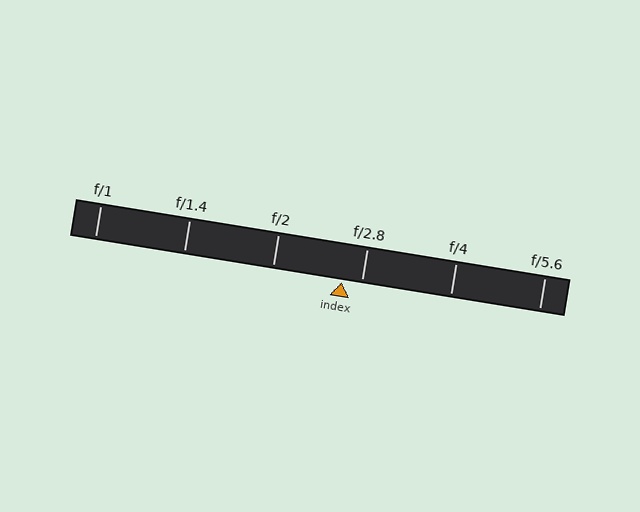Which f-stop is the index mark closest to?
The index mark is closest to f/2.8.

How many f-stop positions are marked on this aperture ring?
There are 6 f-stop positions marked.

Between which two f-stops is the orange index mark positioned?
The index mark is between f/2 and f/2.8.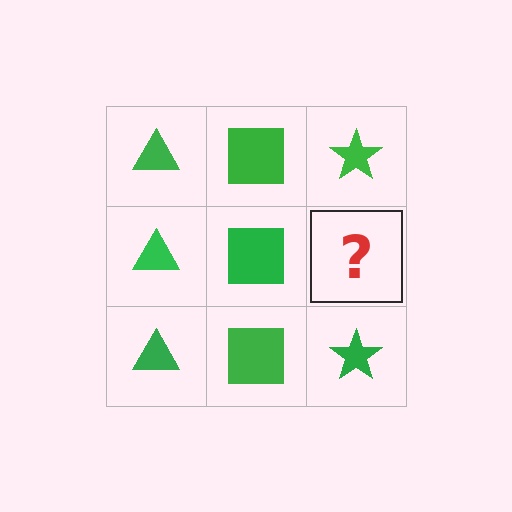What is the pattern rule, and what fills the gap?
The rule is that each column has a consistent shape. The gap should be filled with a green star.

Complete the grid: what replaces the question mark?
The question mark should be replaced with a green star.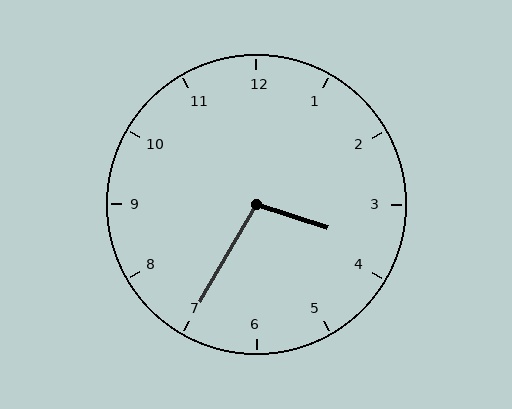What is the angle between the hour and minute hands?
Approximately 102 degrees.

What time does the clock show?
3:35.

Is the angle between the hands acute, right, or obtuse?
It is obtuse.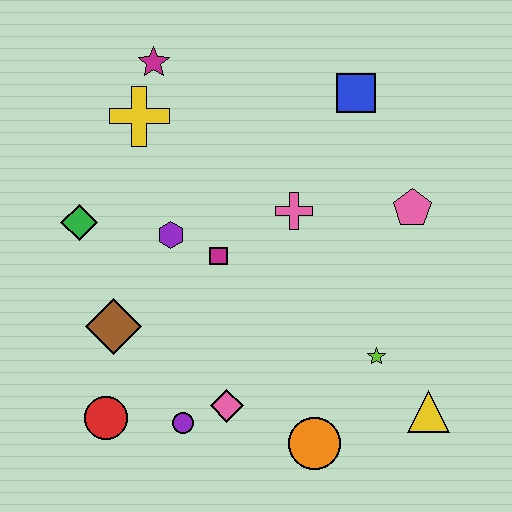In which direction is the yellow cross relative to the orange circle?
The yellow cross is above the orange circle.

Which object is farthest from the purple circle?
The blue square is farthest from the purple circle.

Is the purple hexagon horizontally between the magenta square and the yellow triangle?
No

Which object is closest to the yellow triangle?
The lime star is closest to the yellow triangle.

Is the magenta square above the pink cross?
No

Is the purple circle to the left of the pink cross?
Yes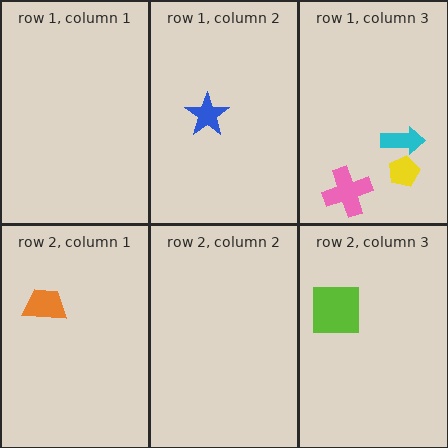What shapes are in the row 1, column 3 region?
The yellow pentagon, the pink cross, the cyan arrow.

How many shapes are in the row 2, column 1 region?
1.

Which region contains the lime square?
The row 2, column 3 region.